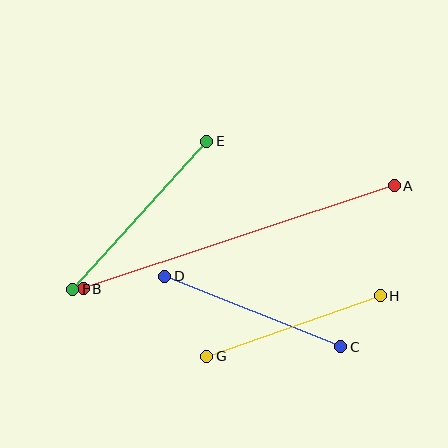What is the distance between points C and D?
The distance is approximately 189 pixels.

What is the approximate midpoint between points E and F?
The midpoint is at approximately (140, 215) pixels.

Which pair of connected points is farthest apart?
Points A and B are farthest apart.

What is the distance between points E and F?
The distance is approximately 199 pixels.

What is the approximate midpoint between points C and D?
The midpoint is at approximately (253, 311) pixels.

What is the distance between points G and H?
The distance is approximately 184 pixels.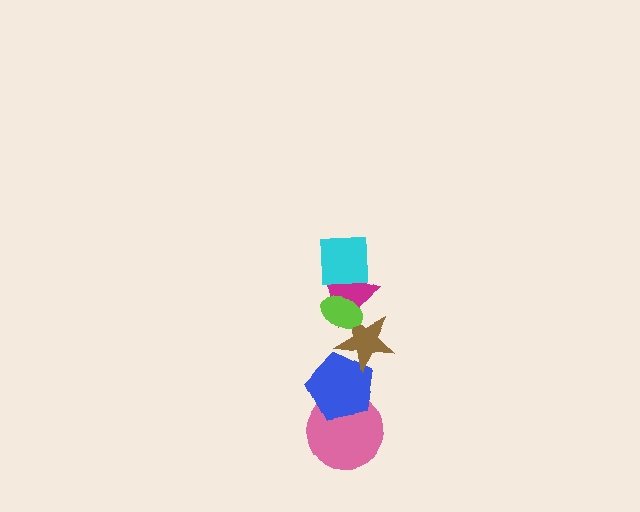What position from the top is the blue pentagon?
The blue pentagon is 5th from the top.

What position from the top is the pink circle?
The pink circle is 6th from the top.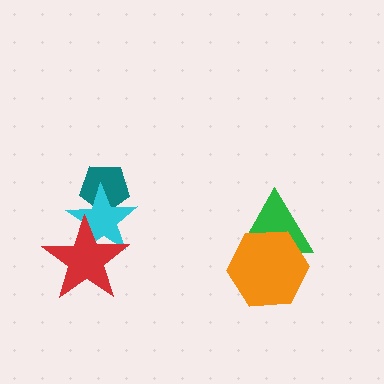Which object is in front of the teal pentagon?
The cyan star is in front of the teal pentagon.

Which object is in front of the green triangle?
The orange hexagon is in front of the green triangle.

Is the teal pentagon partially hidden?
Yes, it is partially covered by another shape.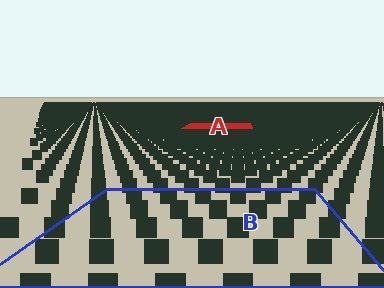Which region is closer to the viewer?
Region B is closer. The texture elements there are larger and more spread out.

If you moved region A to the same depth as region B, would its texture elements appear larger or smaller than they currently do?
They would appear larger. At a closer depth, the same texture elements are projected at a bigger on-screen size.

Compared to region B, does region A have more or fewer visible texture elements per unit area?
Region A has more texture elements per unit area — they are packed more densely because it is farther away.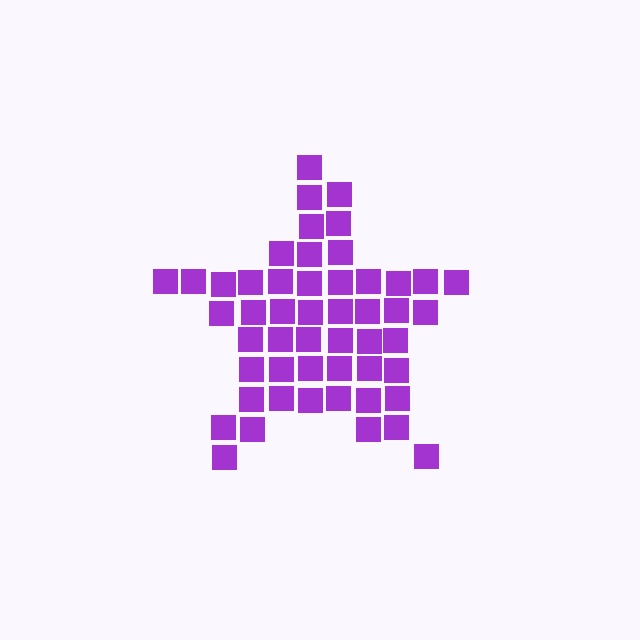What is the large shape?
The large shape is a star.